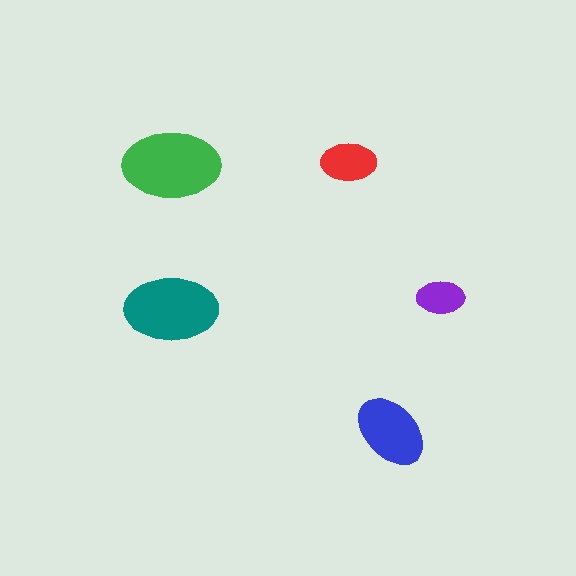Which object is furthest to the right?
The purple ellipse is rightmost.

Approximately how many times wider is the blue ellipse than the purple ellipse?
About 1.5 times wider.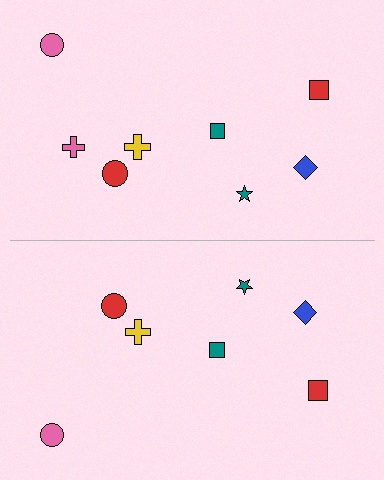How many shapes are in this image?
There are 15 shapes in this image.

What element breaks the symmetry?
A pink cross is missing from the bottom side.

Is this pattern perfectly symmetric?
No, the pattern is not perfectly symmetric. A pink cross is missing from the bottom side.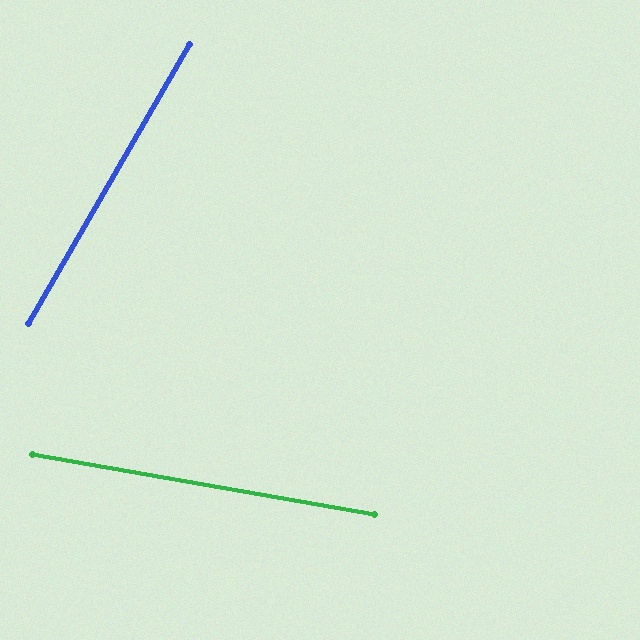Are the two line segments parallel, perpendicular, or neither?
Neither parallel nor perpendicular — they differ by about 70°.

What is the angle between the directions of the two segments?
Approximately 70 degrees.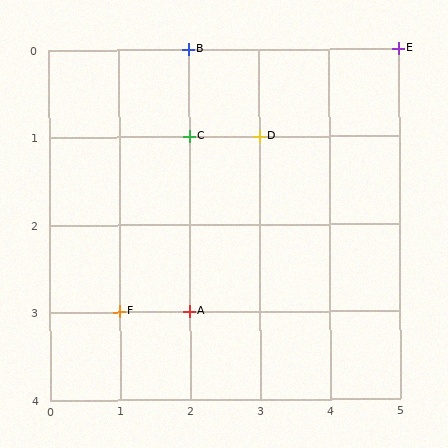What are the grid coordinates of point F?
Point F is at grid coordinates (1, 3).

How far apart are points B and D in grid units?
Points B and D are 1 column and 1 row apart (about 1.4 grid units diagonally).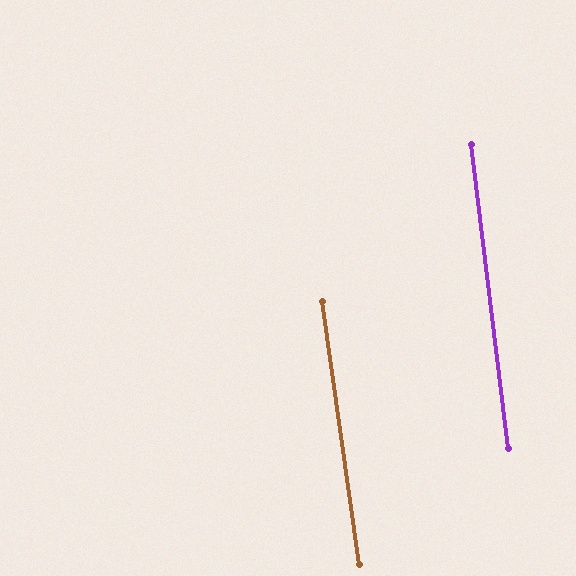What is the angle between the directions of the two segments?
Approximately 1 degree.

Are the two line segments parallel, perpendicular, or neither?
Parallel — their directions differ by only 0.9°.